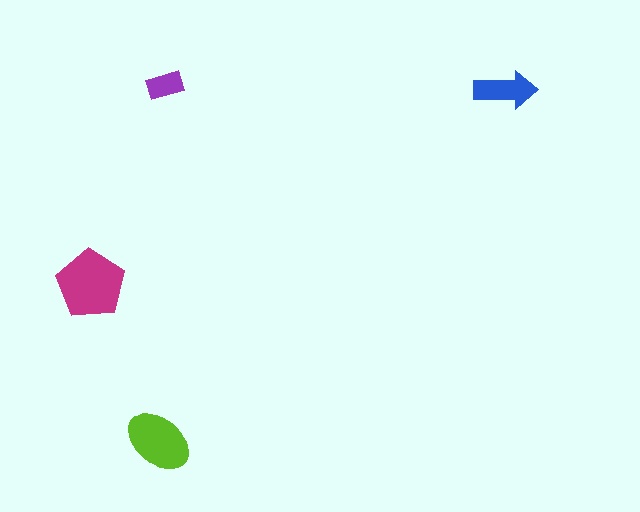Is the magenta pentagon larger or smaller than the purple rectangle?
Larger.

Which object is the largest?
The magenta pentagon.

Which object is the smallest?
The purple rectangle.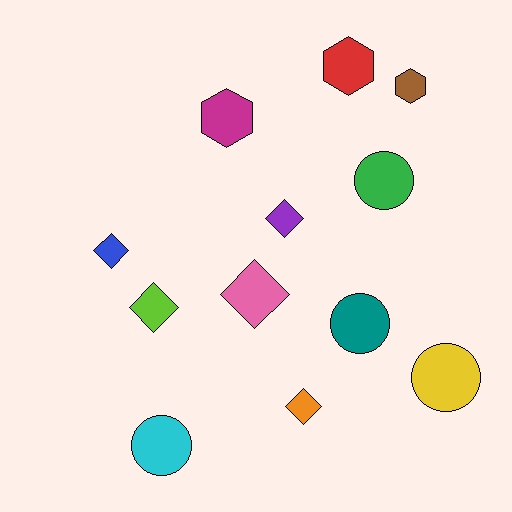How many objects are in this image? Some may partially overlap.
There are 12 objects.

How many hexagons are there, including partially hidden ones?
There are 3 hexagons.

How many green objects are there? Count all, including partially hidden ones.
There is 1 green object.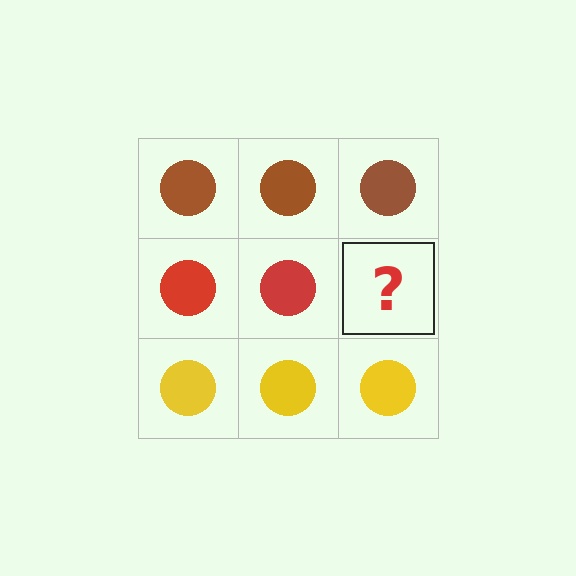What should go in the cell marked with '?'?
The missing cell should contain a red circle.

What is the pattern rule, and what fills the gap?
The rule is that each row has a consistent color. The gap should be filled with a red circle.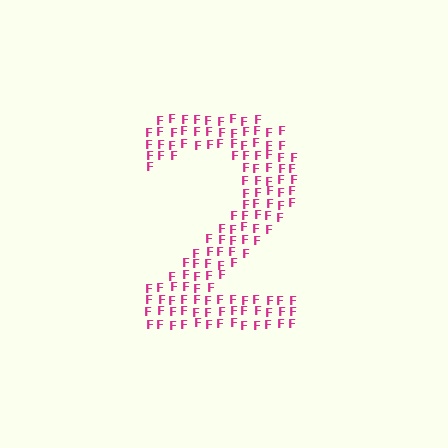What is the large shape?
The large shape is the digit 2.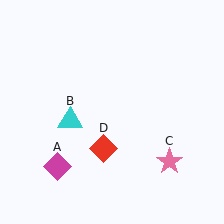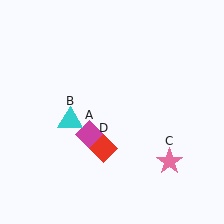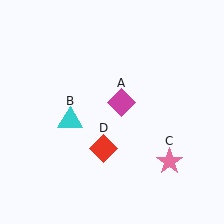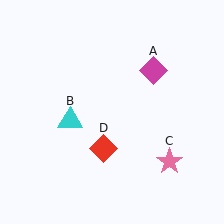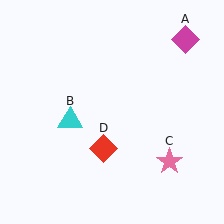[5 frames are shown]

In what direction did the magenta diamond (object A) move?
The magenta diamond (object A) moved up and to the right.